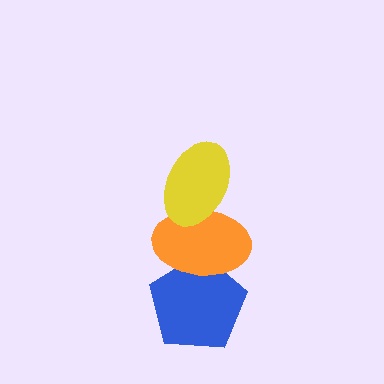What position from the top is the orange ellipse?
The orange ellipse is 2nd from the top.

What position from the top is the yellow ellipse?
The yellow ellipse is 1st from the top.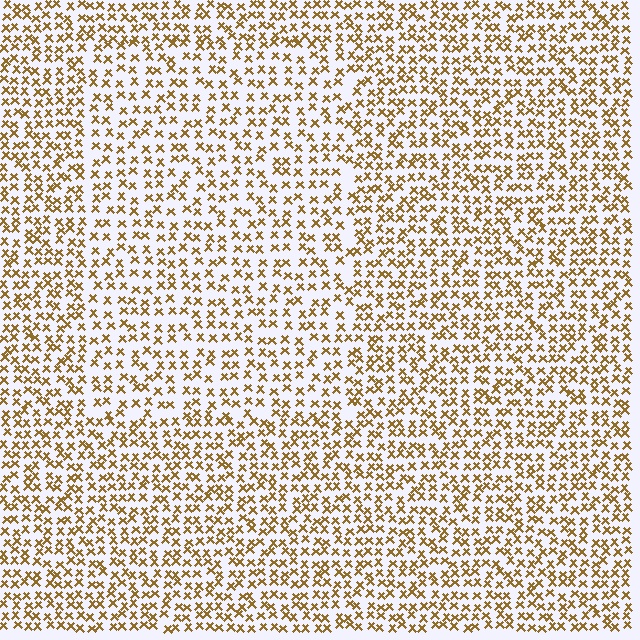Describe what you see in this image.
The image contains small brown elements arranged at two different densities. A rectangle-shaped region is visible where the elements are less densely packed than the surrounding area.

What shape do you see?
I see a rectangle.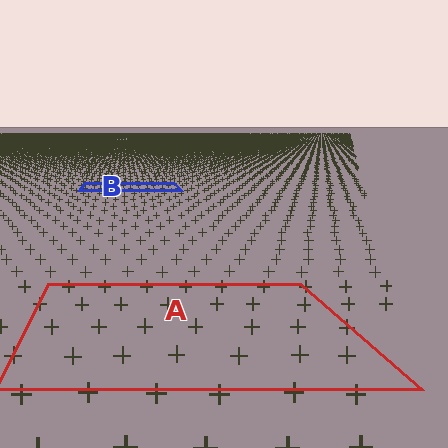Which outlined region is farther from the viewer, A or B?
Region B is farther from the viewer — the texture elements inside it appear smaller and more densely packed.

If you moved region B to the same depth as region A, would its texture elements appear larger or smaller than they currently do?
They would appear larger. At a closer depth, the same texture elements are projected at a bigger on-screen size.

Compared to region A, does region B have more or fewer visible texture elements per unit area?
Region B has more texture elements per unit area — they are packed more densely because it is farther away.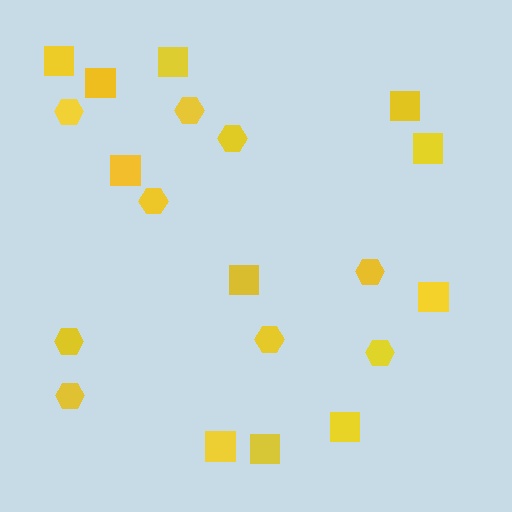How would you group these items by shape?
There are 2 groups: one group of hexagons (9) and one group of squares (11).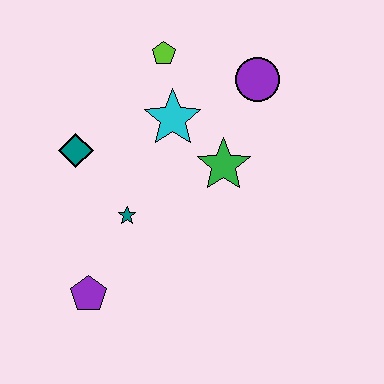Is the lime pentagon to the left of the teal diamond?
No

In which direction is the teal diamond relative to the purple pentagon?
The teal diamond is above the purple pentagon.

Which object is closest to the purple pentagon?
The teal star is closest to the purple pentagon.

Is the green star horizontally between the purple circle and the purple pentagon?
Yes